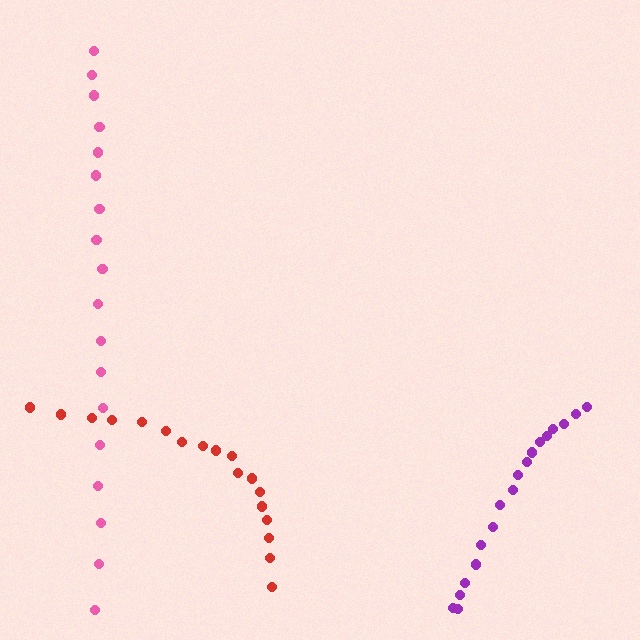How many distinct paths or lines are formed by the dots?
There are 3 distinct paths.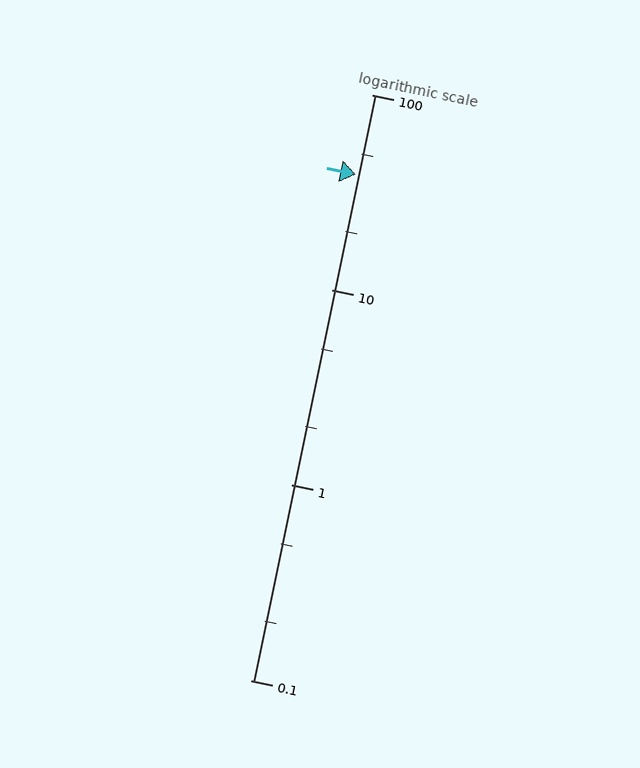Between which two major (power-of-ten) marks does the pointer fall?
The pointer is between 10 and 100.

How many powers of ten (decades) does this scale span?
The scale spans 3 decades, from 0.1 to 100.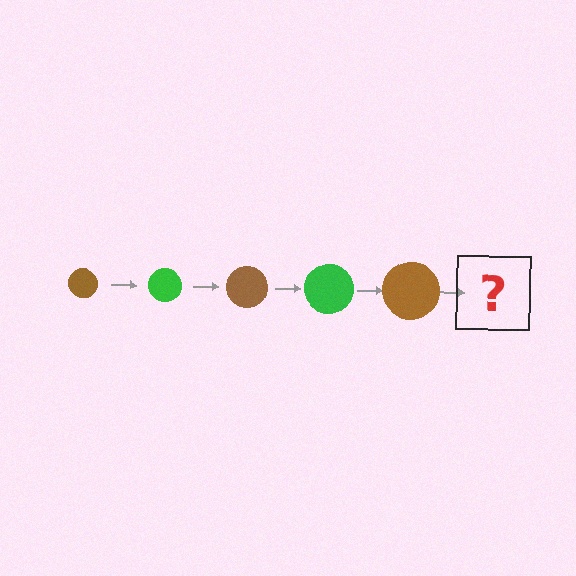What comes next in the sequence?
The next element should be a green circle, larger than the previous one.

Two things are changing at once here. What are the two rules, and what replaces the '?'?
The two rules are that the circle grows larger each step and the color cycles through brown and green. The '?' should be a green circle, larger than the previous one.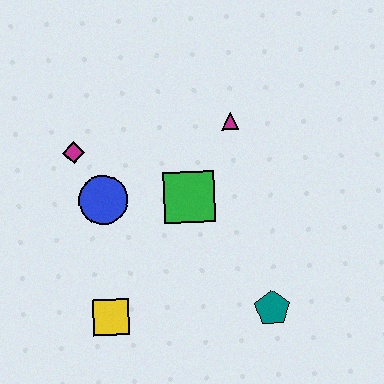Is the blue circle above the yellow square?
Yes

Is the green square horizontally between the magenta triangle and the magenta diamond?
Yes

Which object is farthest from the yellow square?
The magenta triangle is farthest from the yellow square.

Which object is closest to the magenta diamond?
The blue circle is closest to the magenta diamond.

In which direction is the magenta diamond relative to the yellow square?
The magenta diamond is above the yellow square.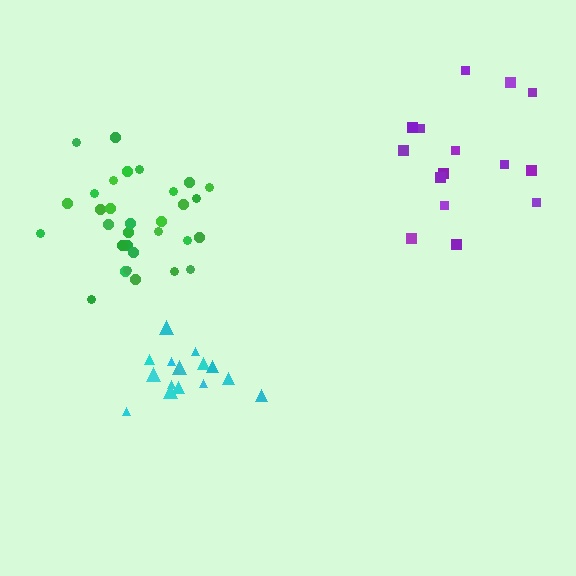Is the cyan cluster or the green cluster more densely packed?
Cyan.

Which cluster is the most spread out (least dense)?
Purple.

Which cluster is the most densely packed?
Cyan.